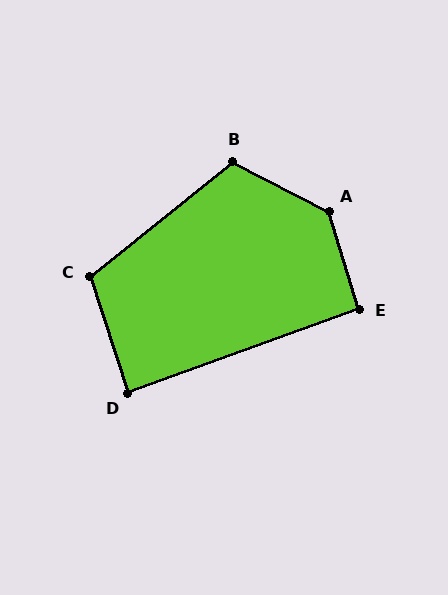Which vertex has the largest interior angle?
A, at approximately 134 degrees.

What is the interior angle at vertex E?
Approximately 93 degrees (approximately right).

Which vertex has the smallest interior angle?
D, at approximately 88 degrees.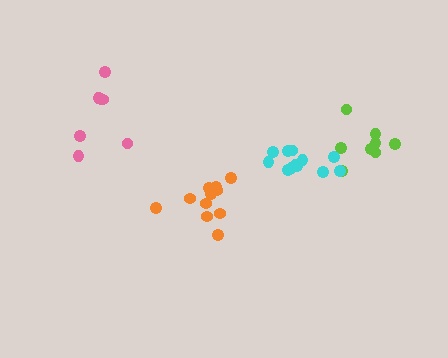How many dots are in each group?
Group 1: 7 dots, Group 2: 11 dots, Group 3: 9 dots, Group 4: 12 dots (39 total).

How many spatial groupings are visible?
There are 4 spatial groupings.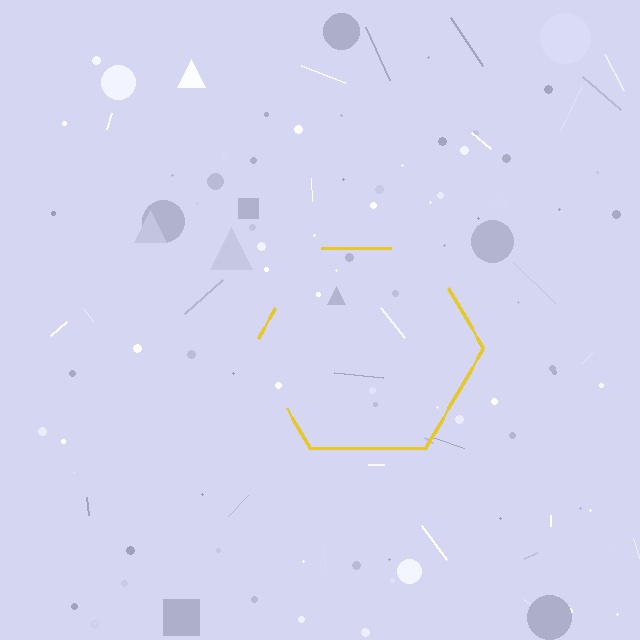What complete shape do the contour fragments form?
The contour fragments form a hexagon.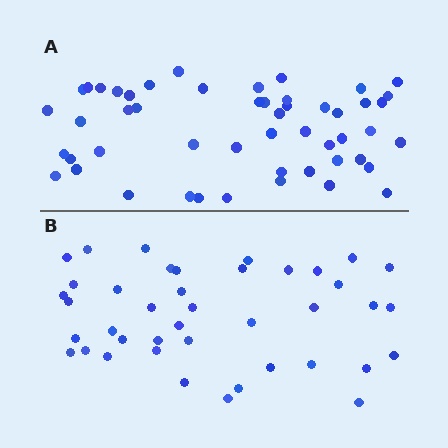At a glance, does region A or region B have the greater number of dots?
Region A (the top region) has more dots.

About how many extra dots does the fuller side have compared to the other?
Region A has roughly 10 or so more dots than region B.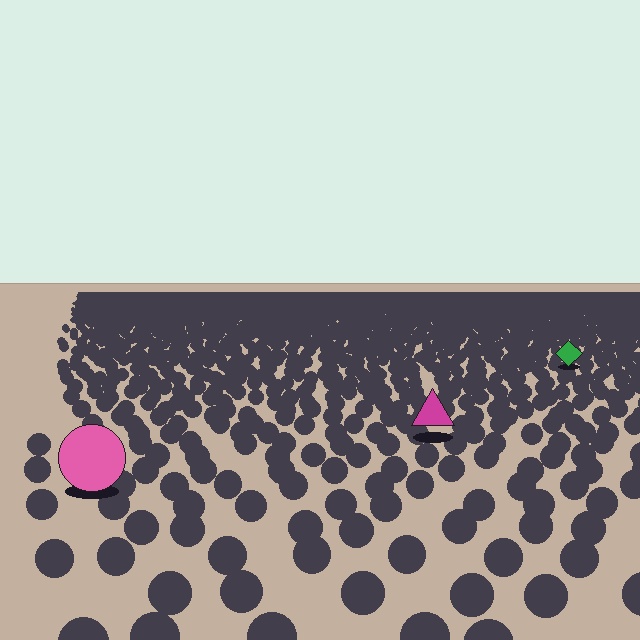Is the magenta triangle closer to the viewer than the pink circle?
No. The pink circle is closer — you can tell from the texture gradient: the ground texture is coarser near it.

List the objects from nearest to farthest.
From nearest to farthest: the pink circle, the magenta triangle, the green diamond.